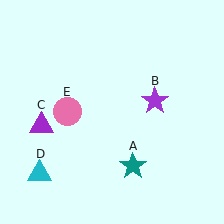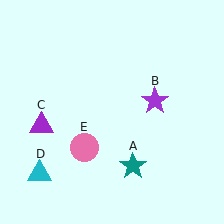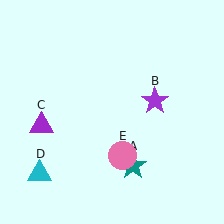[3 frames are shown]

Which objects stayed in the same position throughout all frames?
Teal star (object A) and purple star (object B) and purple triangle (object C) and cyan triangle (object D) remained stationary.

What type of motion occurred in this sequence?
The pink circle (object E) rotated counterclockwise around the center of the scene.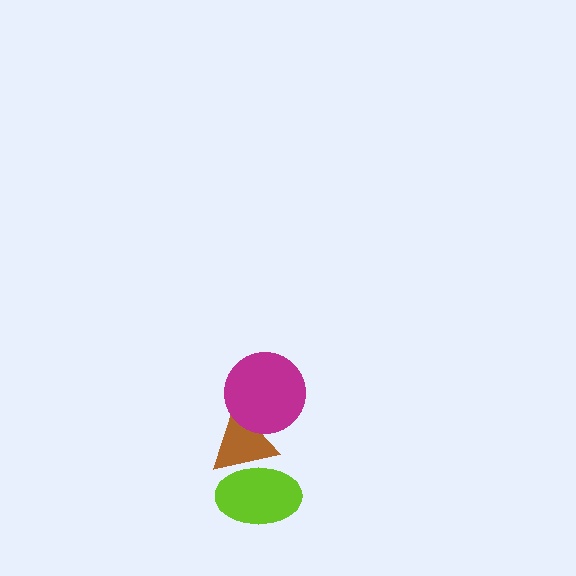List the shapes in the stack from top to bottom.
From top to bottom: the magenta circle, the brown triangle, the lime ellipse.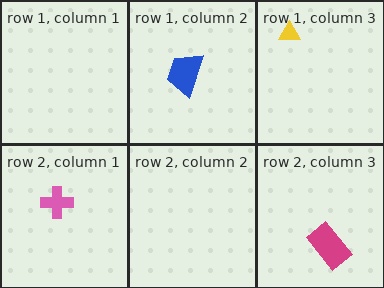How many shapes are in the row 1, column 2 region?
1.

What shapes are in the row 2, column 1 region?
The pink cross.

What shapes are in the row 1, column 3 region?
The yellow triangle.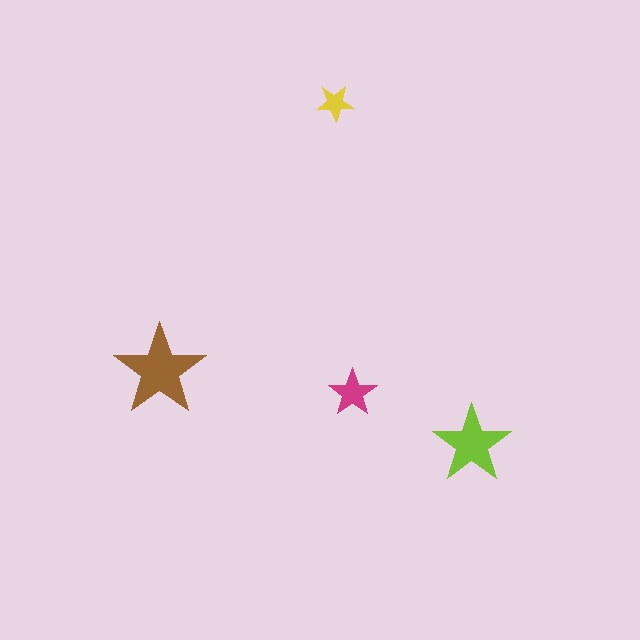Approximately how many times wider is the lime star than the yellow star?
About 2 times wider.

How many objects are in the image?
There are 4 objects in the image.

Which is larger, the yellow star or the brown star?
The brown one.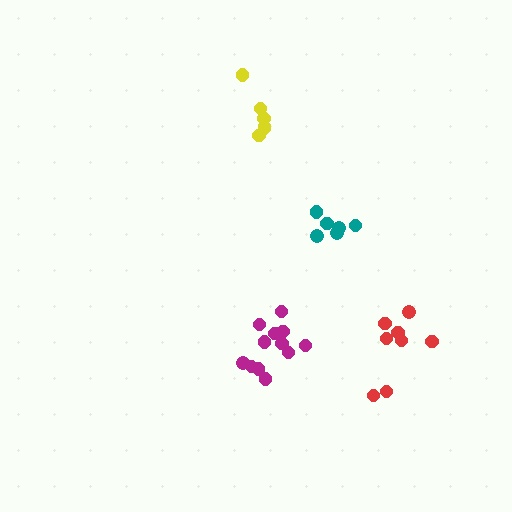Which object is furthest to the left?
The yellow cluster is leftmost.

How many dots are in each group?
Group 1: 6 dots, Group 2: 12 dots, Group 3: 6 dots, Group 4: 8 dots (32 total).